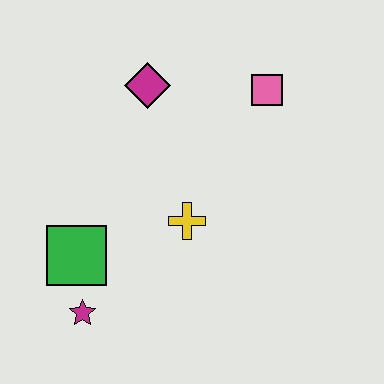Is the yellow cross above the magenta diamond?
No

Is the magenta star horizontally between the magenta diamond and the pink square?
No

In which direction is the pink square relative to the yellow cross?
The pink square is above the yellow cross.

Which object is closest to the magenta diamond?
The pink square is closest to the magenta diamond.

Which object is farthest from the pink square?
The magenta star is farthest from the pink square.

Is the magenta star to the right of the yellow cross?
No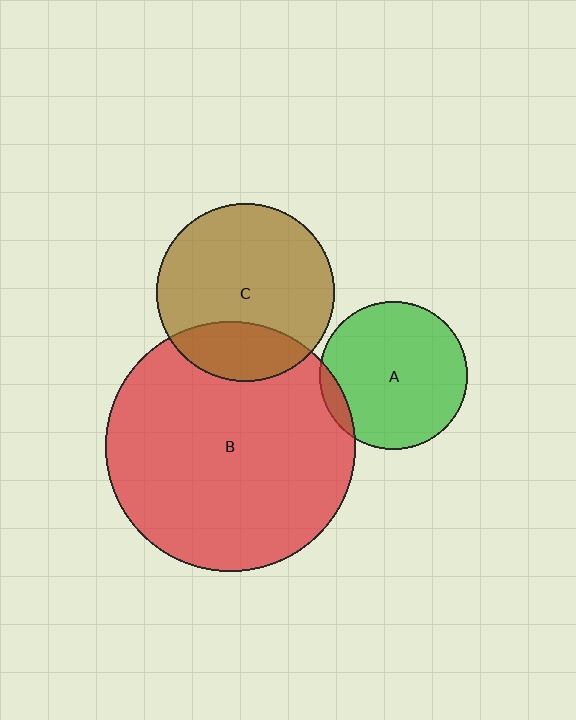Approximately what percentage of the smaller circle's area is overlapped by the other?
Approximately 25%.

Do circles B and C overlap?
Yes.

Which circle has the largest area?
Circle B (red).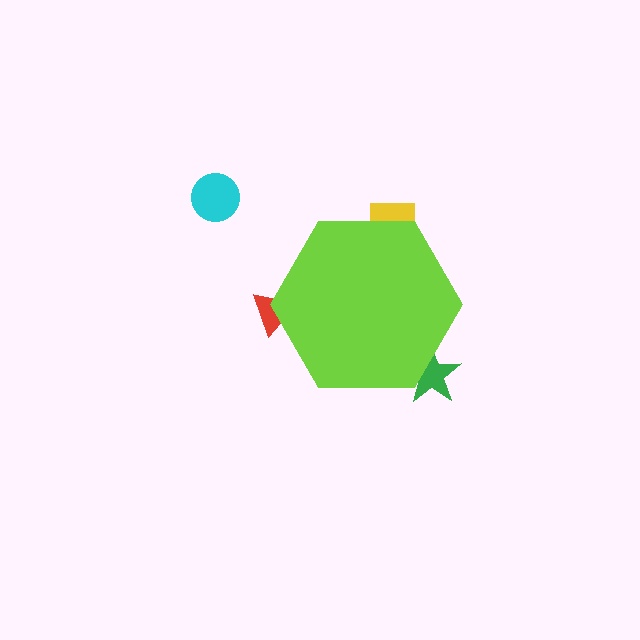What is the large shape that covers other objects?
A lime hexagon.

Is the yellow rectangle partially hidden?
Yes, the yellow rectangle is partially hidden behind the lime hexagon.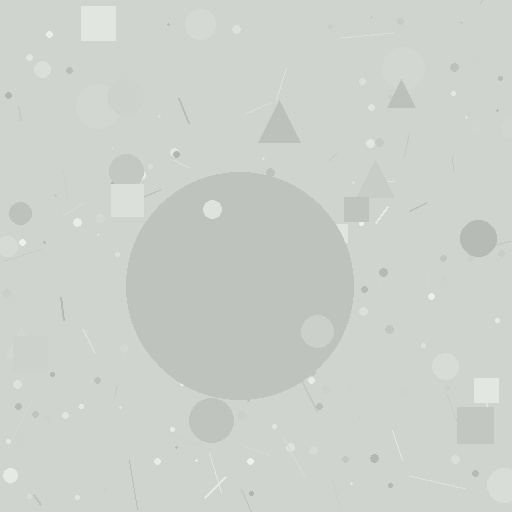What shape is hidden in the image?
A circle is hidden in the image.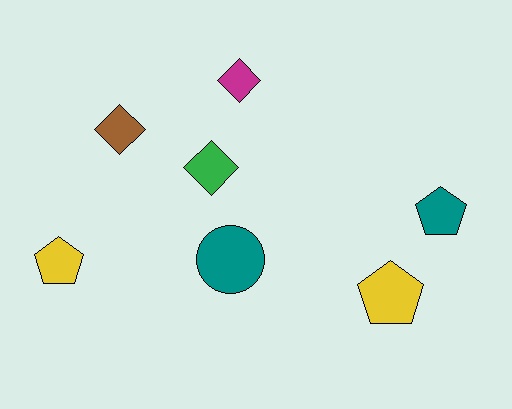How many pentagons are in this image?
There are 3 pentagons.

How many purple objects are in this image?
There are no purple objects.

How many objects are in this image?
There are 7 objects.